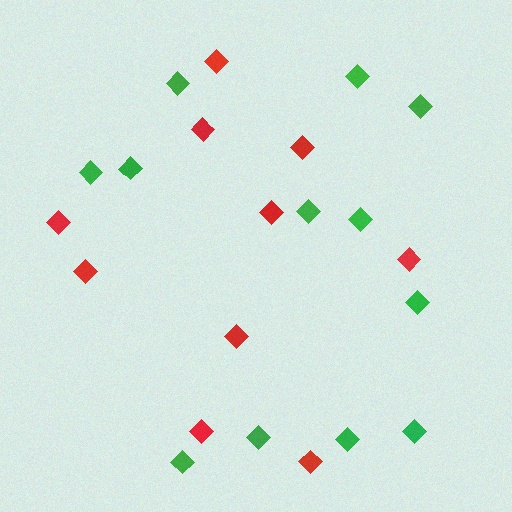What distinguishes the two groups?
There are 2 groups: one group of green diamonds (12) and one group of red diamonds (10).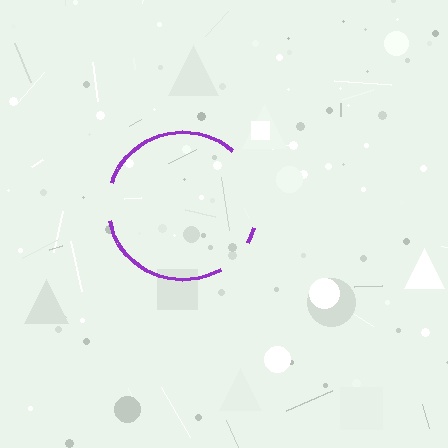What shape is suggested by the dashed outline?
The dashed outline suggests a circle.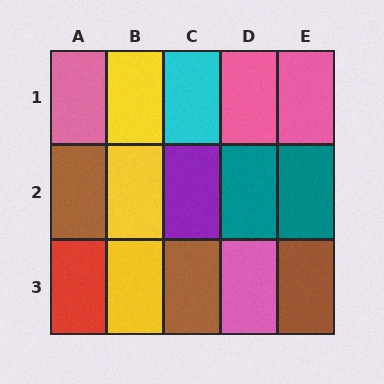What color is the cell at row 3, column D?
Pink.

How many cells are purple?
1 cell is purple.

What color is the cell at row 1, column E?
Pink.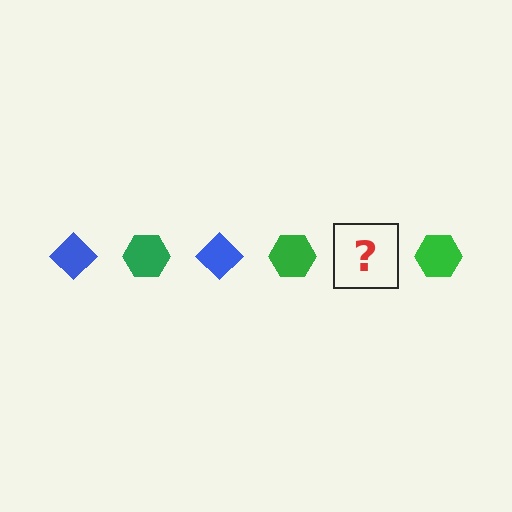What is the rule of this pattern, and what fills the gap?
The rule is that the pattern alternates between blue diamond and green hexagon. The gap should be filled with a blue diamond.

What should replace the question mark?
The question mark should be replaced with a blue diamond.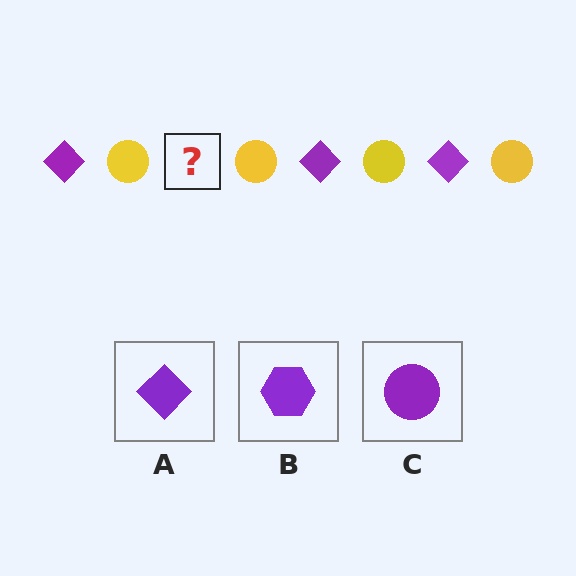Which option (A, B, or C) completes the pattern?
A.